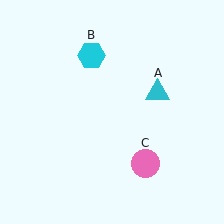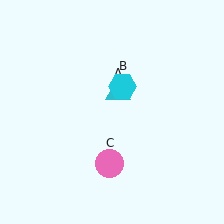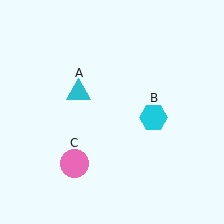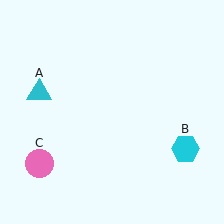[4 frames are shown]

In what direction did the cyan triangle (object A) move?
The cyan triangle (object A) moved left.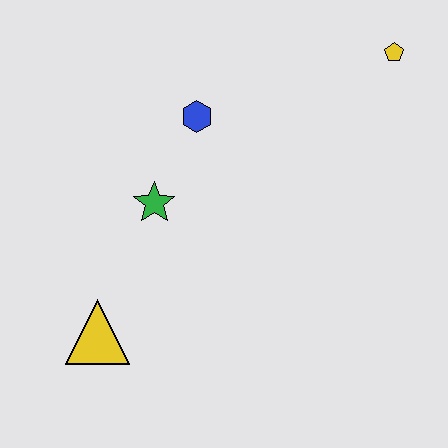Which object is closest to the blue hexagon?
The green star is closest to the blue hexagon.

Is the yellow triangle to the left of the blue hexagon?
Yes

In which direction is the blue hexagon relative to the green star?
The blue hexagon is above the green star.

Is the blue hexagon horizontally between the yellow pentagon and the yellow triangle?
Yes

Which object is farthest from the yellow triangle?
The yellow pentagon is farthest from the yellow triangle.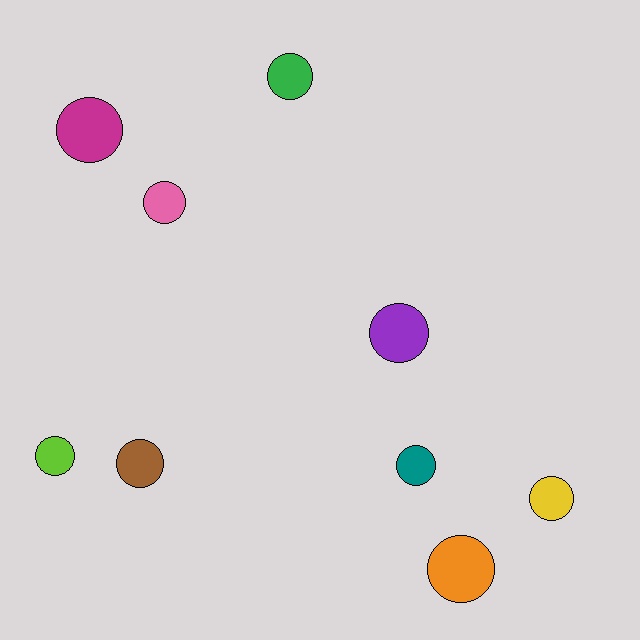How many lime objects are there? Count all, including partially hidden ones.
There is 1 lime object.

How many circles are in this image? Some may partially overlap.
There are 9 circles.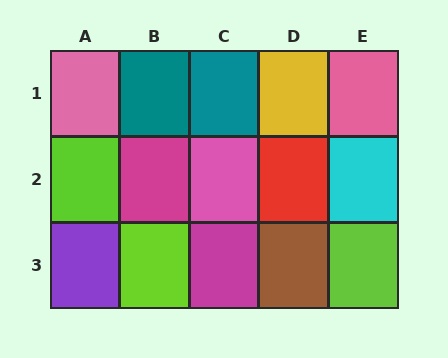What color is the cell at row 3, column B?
Lime.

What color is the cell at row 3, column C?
Magenta.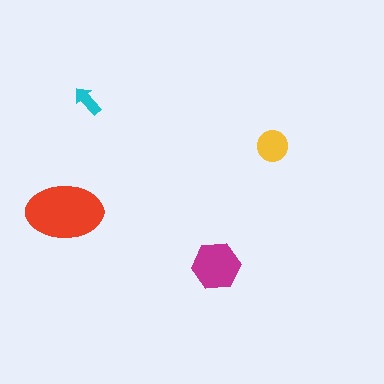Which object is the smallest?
The cyan arrow.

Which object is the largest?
The red ellipse.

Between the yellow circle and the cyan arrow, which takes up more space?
The yellow circle.